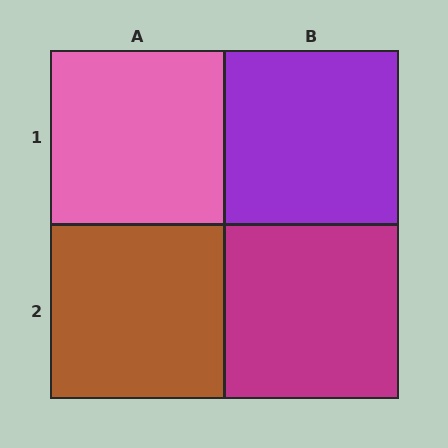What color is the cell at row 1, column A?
Pink.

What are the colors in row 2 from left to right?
Brown, magenta.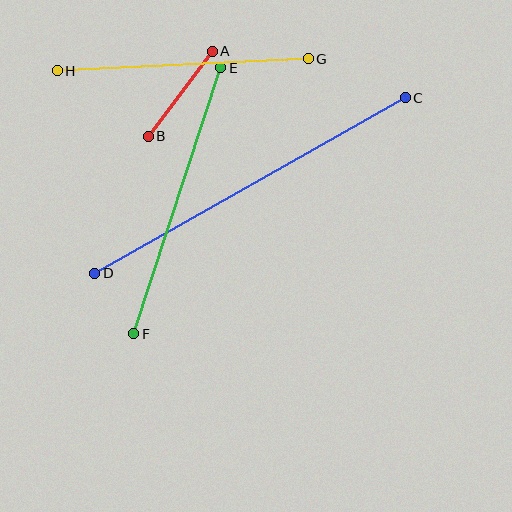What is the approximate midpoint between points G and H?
The midpoint is at approximately (183, 65) pixels.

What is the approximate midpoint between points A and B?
The midpoint is at approximately (180, 94) pixels.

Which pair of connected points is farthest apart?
Points C and D are farthest apart.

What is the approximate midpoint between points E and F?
The midpoint is at approximately (177, 201) pixels.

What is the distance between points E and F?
The distance is approximately 280 pixels.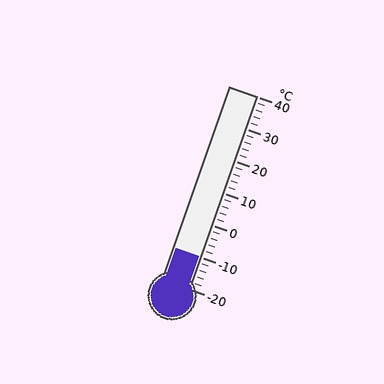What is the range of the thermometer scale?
The thermometer scale ranges from -20°C to 40°C.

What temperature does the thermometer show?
The thermometer shows approximately -10°C.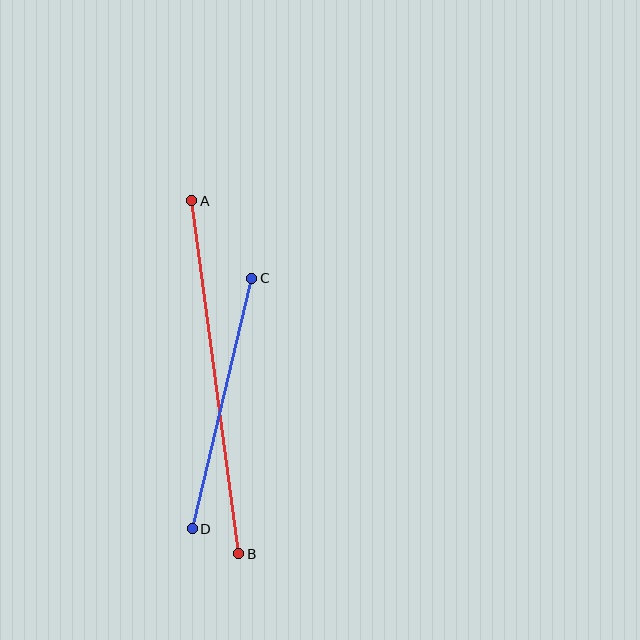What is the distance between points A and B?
The distance is approximately 356 pixels.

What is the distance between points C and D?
The distance is approximately 257 pixels.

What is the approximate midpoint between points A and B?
The midpoint is at approximately (215, 377) pixels.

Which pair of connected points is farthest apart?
Points A and B are farthest apart.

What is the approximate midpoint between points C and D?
The midpoint is at approximately (222, 403) pixels.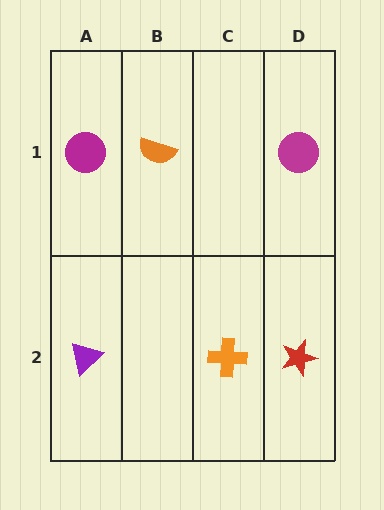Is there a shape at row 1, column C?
No, that cell is empty.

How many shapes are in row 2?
3 shapes.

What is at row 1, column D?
A magenta circle.